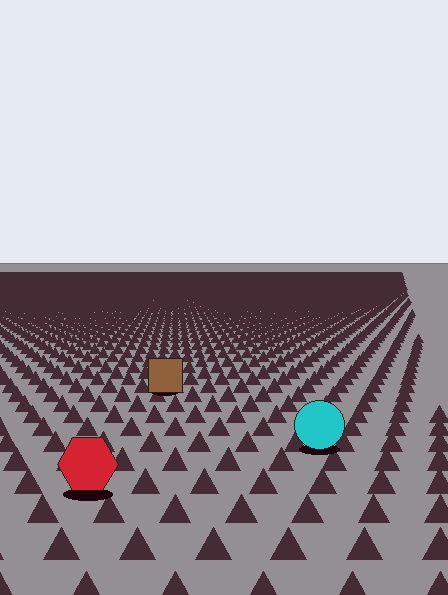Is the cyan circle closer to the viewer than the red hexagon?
No. The red hexagon is closer — you can tell from the texture gradient: the ground texture is coarser near it.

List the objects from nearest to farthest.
From nearest to farthest: the red hexagon, the cyan circle, the brown square.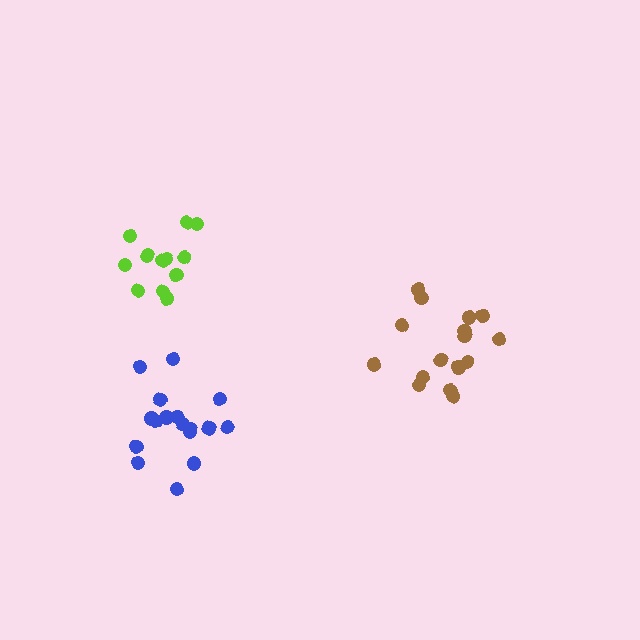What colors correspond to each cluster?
The clusters are colored: brown, blue, lime.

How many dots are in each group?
Group 1: 17 dots, Group 2: 17 dots, Group 3: 12 dots (46 total).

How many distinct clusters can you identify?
There are 3 distinct clusters.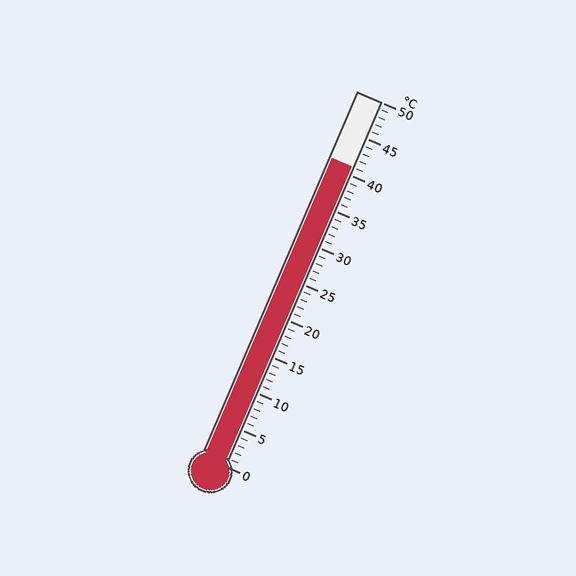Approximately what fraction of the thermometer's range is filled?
The thermometer is filled to approximately 80% of its range.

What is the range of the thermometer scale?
The thermometer scale ranges from 0°C to 50°C.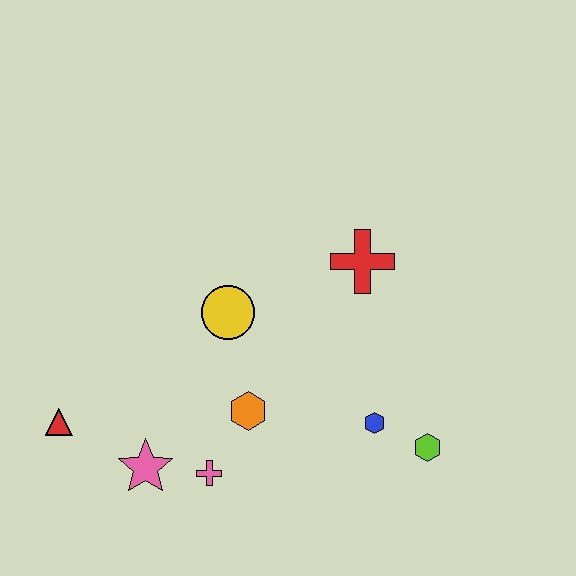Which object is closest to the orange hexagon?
The pink cross is closest to the orange hexagon.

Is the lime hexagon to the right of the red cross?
Yes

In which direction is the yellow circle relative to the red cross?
The yellow circle is to the left of the red cross.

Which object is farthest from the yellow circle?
The lime hexagon is farthest from the yellow circle.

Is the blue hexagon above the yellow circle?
No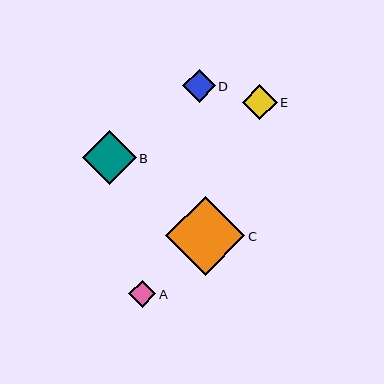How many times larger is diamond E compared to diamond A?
Diamond E is approximately 1.3 times the size of diamond A.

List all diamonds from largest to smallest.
From largest to smallest: C, B, E, D, A.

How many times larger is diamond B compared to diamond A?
Diamond B is approximately 2.0 times the size of diamond A.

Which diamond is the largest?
Diamond C is the largest with a size of approximately 79 pixels.